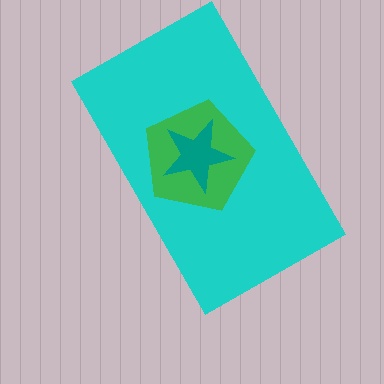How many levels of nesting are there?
3.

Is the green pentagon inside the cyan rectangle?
Yes.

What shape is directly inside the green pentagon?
The teal star.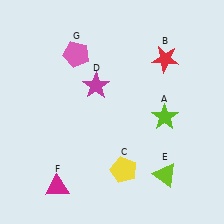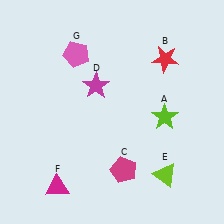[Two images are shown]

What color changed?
The pentagon (C) changed from yellow in Image 1 to magenta in Image 2.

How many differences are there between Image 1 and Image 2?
There is 1 difference between the two images.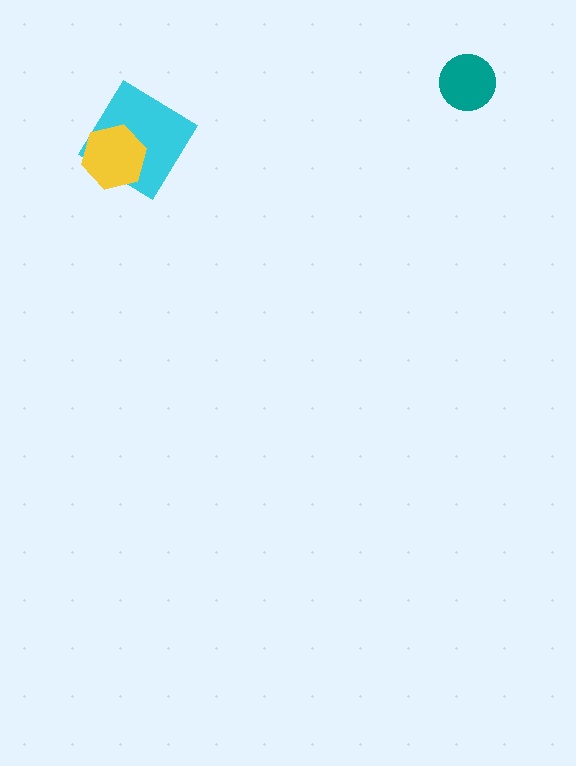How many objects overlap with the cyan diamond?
1 object overlaps with the cyan diamond.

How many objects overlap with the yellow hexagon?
1 object overlaps with the yellow hexagon.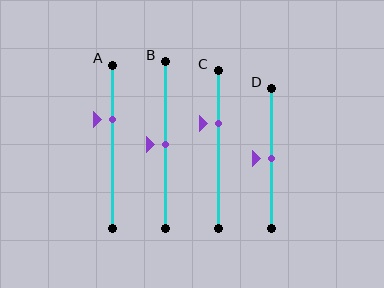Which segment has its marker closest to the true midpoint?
Segment B has its marker closest to the true midpoint.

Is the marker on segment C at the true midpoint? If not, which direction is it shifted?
No, the marker on segment C is shifted upward by about 16% of the segment length.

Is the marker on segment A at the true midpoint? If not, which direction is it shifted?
No, the marker on segment A is shifted upward by about 17% of the segment length.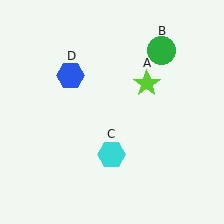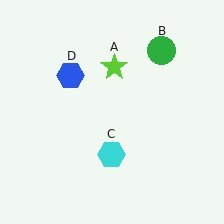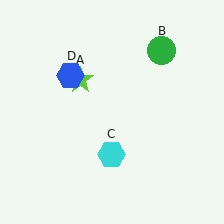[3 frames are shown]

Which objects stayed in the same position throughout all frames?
Green circle (object B) and cyan hexagon (object C) and blue hexagon (object D) remained stationary.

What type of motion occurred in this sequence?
The lime star (object A) rotated counterclockwise around the center of the scene.